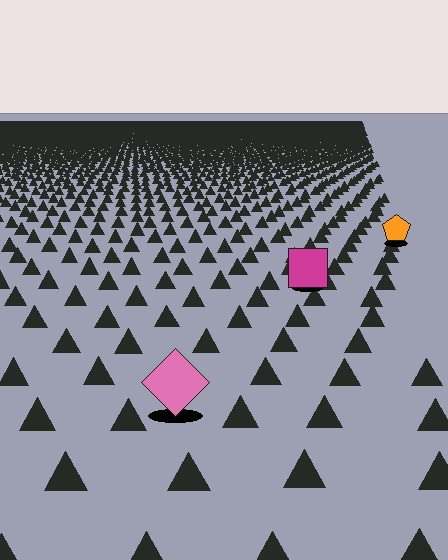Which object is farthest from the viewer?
The orange pentagon is farthest from the viewer. It appears smaller and the ground texture around it is denser.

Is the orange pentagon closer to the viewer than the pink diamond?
No. The pink diamond is closer — you can tell from the texture gradient: the ground texture is coarser near it.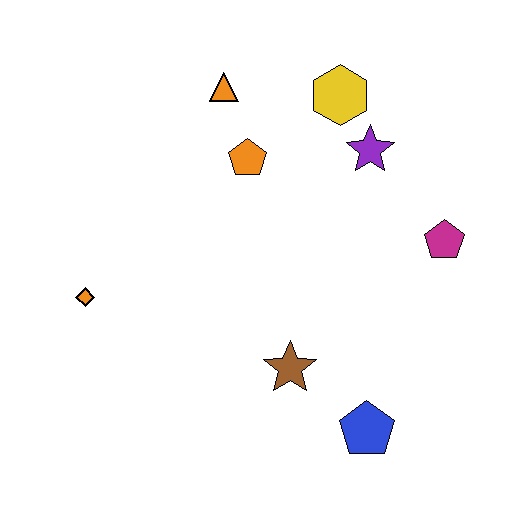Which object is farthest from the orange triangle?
The blue pentagon is farthest from the orange triangle.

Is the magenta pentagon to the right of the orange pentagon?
Yes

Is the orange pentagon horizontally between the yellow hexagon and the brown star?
No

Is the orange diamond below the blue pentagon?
No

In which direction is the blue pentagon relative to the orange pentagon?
The blue pentagon is below the orange pentagon.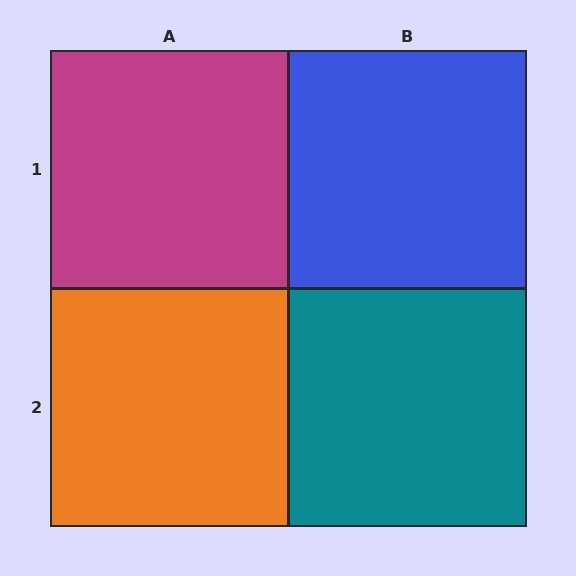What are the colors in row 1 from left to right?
Magenta, blue.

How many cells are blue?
1 cell is blue.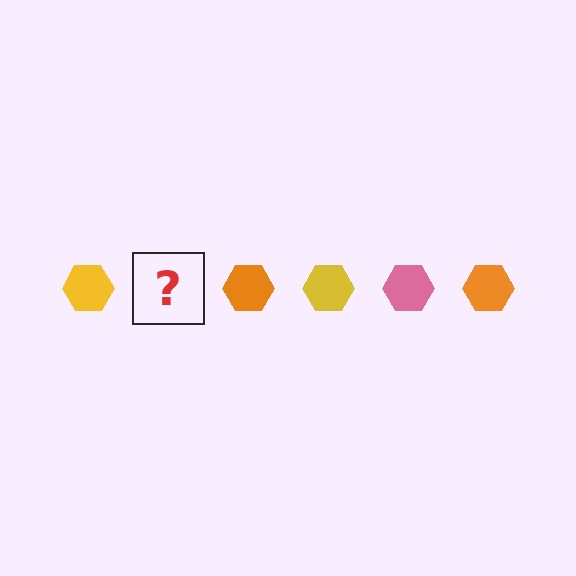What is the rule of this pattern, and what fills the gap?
The rule is that the pattern cycles through yellow, pink, orange hexagons. The gap should be filled with a pink hexagon.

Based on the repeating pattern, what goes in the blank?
The blank should be a pink hexagon.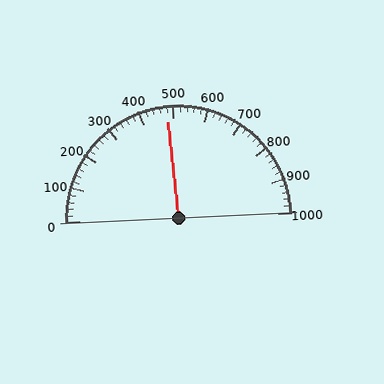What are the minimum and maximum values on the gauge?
The gauge ranges from 0 to 1000.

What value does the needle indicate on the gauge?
The needle indicates approximately 480.